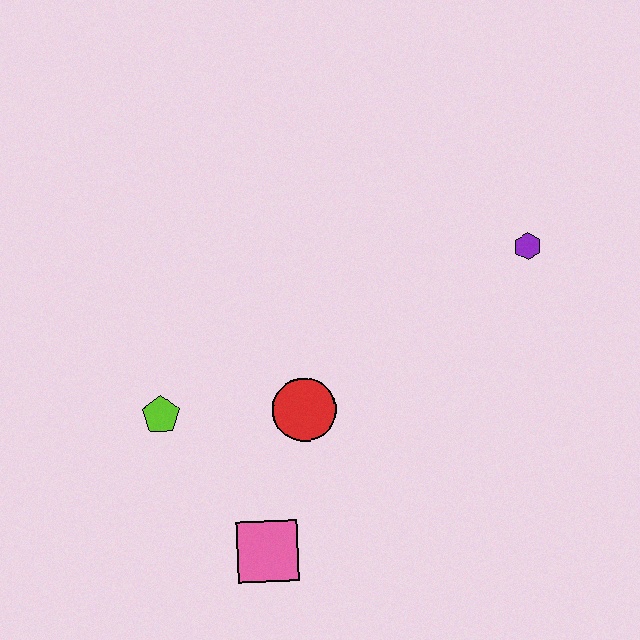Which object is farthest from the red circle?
The purple hexagon is farthest from the red circle.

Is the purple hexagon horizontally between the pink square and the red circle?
No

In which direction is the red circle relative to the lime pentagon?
The red circle is to the right of the lime pentagon.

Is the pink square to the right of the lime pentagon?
Yes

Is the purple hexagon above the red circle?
Yes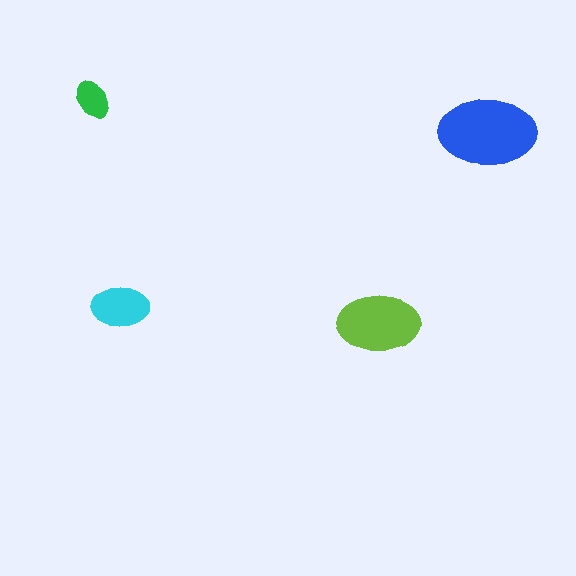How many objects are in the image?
There are 4 objects in the image.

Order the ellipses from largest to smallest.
the blue one, the lime one, the cyan one, the green one.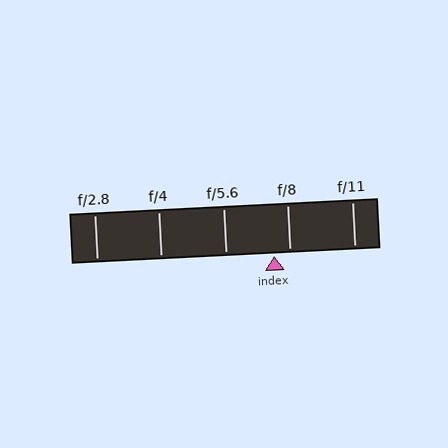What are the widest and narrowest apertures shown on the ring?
The widest aperture shown is f/2.8 and the narrowest is f/11.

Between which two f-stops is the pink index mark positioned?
The index mark is between f/5.6 and f/8.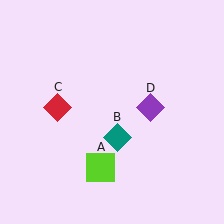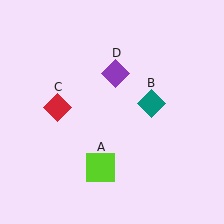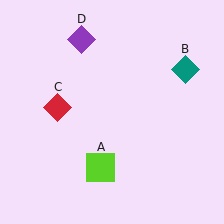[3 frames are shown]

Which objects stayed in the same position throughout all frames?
Lime square (object A) and red diamond (object C) remained stationary.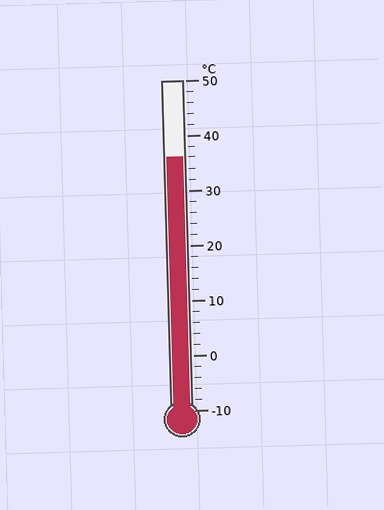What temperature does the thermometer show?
The thermometer shows approximately 36°C.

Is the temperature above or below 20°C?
The temperature is above 20°C.